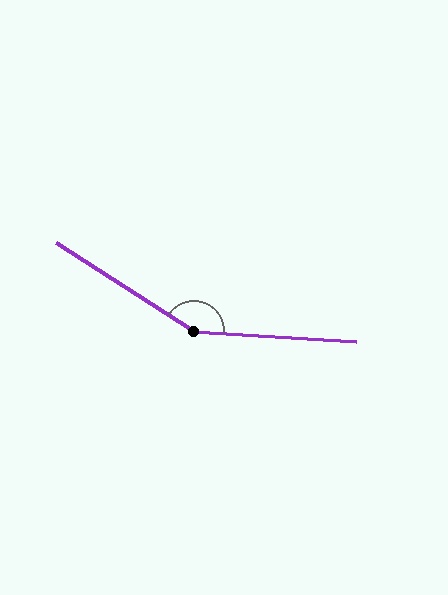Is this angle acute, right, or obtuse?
It is obtuse.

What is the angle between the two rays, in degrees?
Approximately 151 degrees.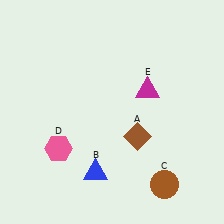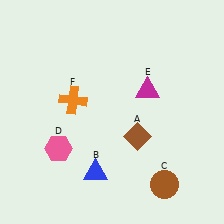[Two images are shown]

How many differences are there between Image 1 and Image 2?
There is 1 difference between the two images.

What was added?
An orange cross (F) was added in Image 2.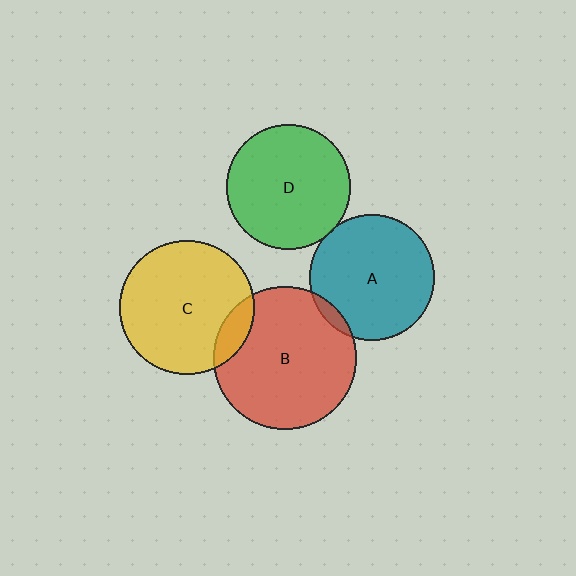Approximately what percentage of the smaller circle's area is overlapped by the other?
Approximately 5%.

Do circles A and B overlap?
Yes.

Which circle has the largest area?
Circle B (red).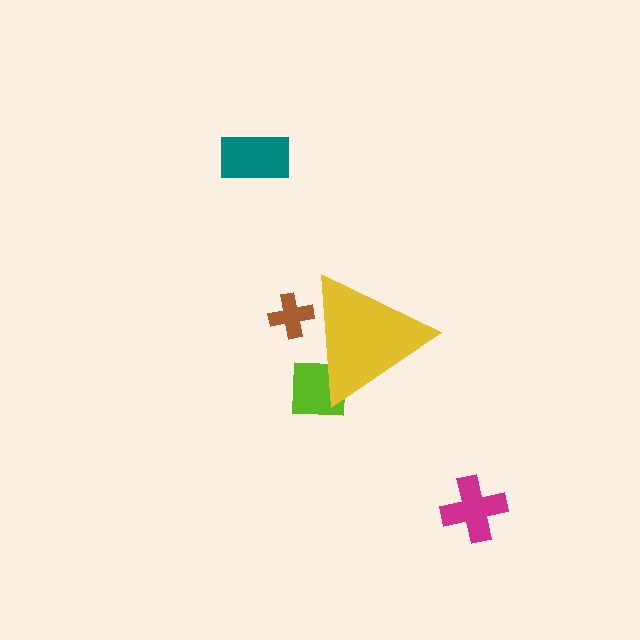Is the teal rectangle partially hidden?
No, the teal rectangle is fully visible.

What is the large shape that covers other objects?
A yellow triangle.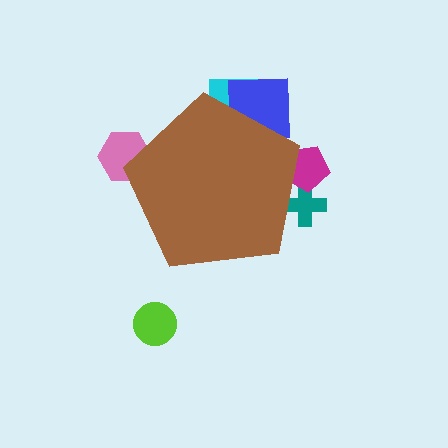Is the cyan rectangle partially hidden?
Yes, the cyan rectangle is partially hidden behind the brown pentagon.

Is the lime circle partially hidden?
No, the lime circle is fully visible.